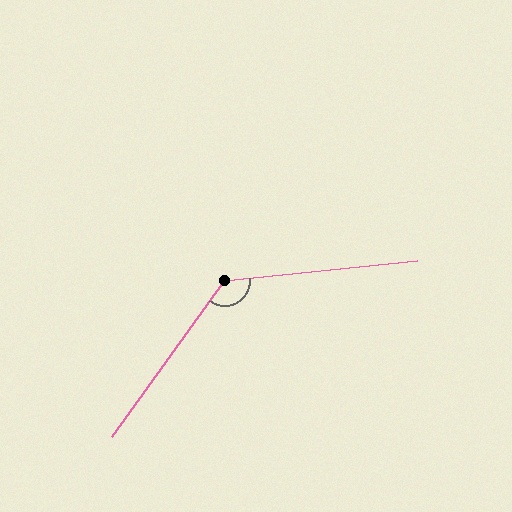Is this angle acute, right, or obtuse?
It is obtuse.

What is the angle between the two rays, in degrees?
Approximately 132 degrees.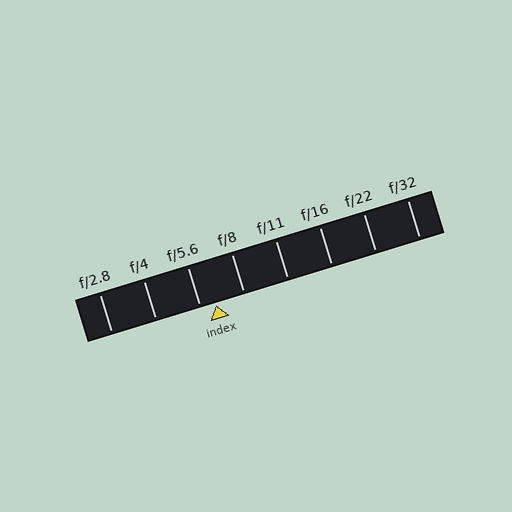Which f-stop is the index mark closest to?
The index mark is closest to f/5.6.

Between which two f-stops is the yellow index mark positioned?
The index mark is between f/5.6 and f/8.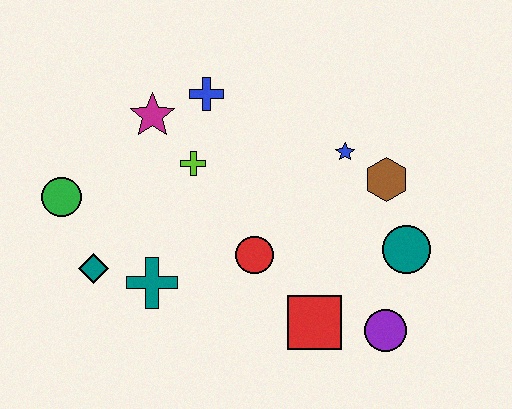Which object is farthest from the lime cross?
The purple circle is farthest from the lime cross.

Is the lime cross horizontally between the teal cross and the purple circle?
Yes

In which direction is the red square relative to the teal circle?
The red square is to the left of the teal circle.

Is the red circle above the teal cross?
Yes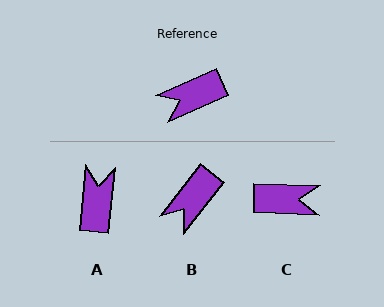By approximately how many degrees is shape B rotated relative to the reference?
Approximately 28 degrees counter-clockwise.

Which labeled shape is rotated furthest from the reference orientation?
C, about 154 degrees away.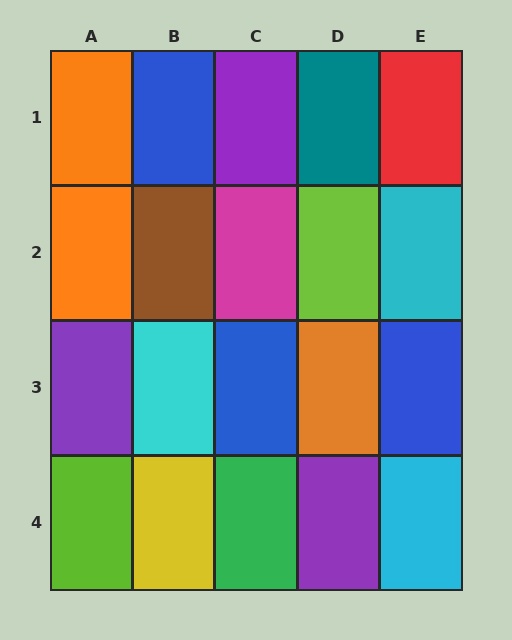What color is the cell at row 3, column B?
Cyan.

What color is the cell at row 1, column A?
Orange.